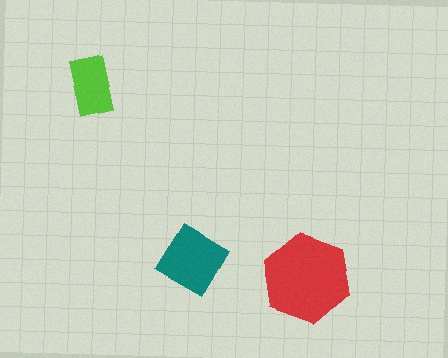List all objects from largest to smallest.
The red hexagon, the teal diamond, the lime rectangle.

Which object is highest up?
The lime rectangle is topmost.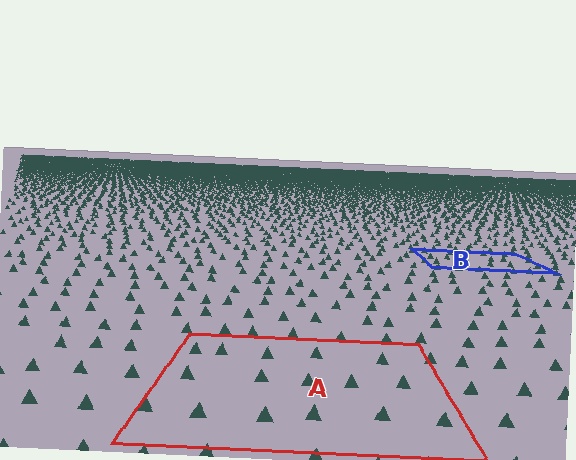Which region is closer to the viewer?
Region A is closer. The texture elements there are larger and more spread out.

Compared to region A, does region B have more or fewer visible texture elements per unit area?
Region B has more texture elements per unit area — they are packed more densely because it is farther away.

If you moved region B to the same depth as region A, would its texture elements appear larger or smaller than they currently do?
They would appear larger. At a closer depth, the same texture elements are projected at a bigger on-screen size.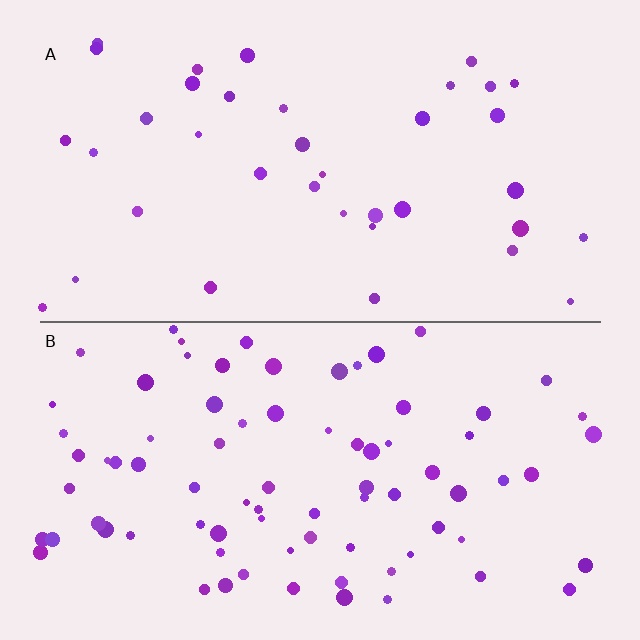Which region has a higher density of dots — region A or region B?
B (the bottom).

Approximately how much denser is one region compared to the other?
Approximately 2.1× — region B over region A.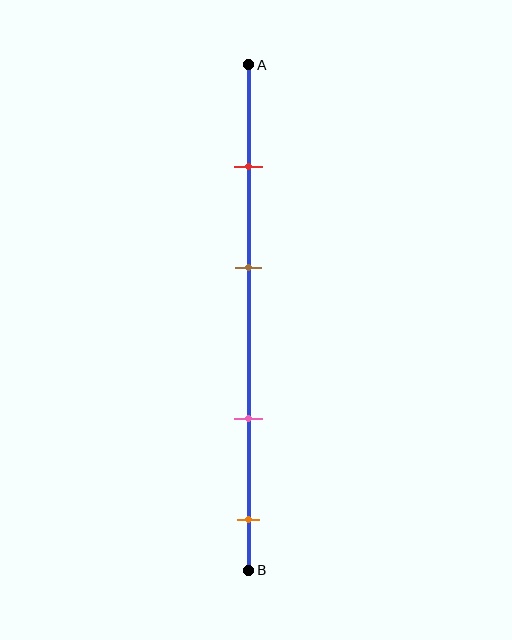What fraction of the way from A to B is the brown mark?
The brown mark is approximately 40% (0.4) of the way from A to B.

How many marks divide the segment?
There are 4 marks dividing the segment.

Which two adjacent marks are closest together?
The red and brown marks are the closest adjacent pair.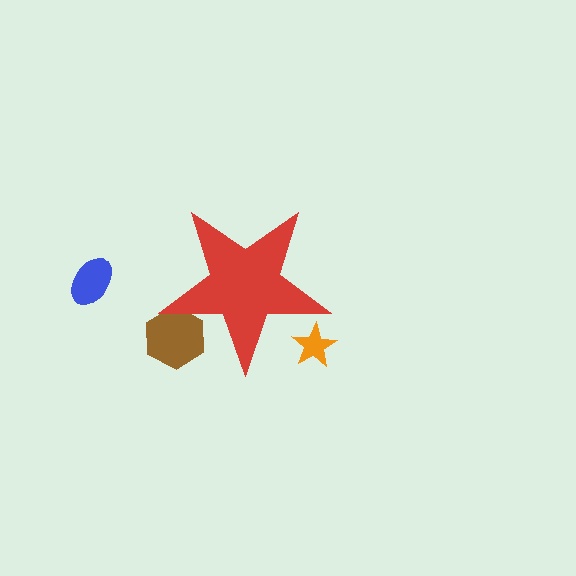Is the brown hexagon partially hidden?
Yes, the brown hexagon is partially hidden behind the red star.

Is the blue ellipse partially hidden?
No, the blue ellipse is fully visible.